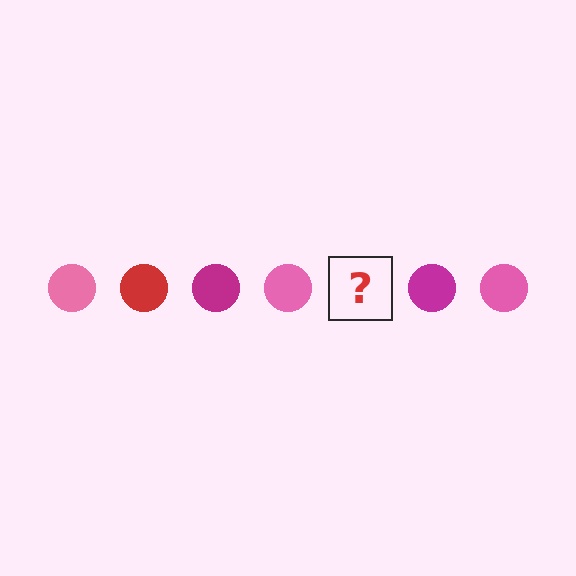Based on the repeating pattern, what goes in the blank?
The blank should be a red circle.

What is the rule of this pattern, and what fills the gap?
The rule is that the pattern cycles through pink, red, magenta circles. The gap should be filled with a red circle.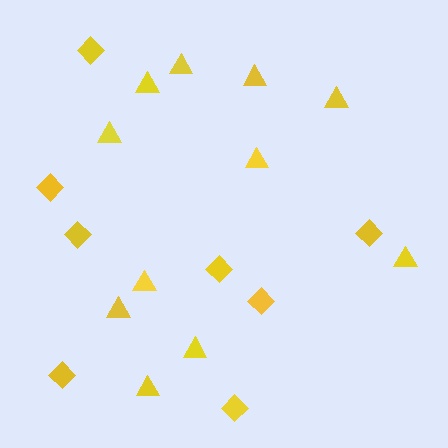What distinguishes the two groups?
There are 2 groups: one group of diamonds (8) and one group of triangles (11).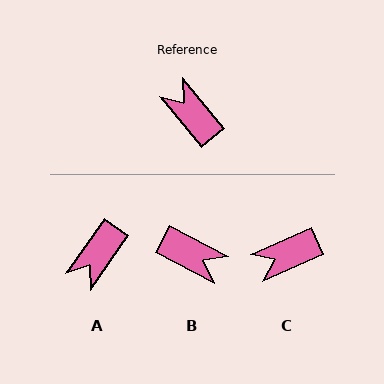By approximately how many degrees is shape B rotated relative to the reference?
Approximately 157 degrees clockwise.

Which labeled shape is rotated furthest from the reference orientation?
B, about 157 degrees away.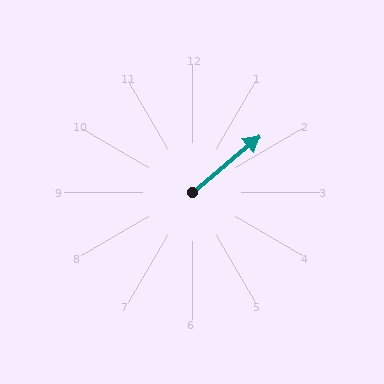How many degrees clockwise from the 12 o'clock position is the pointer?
Approximately 50 degrees.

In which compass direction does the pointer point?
Northeast.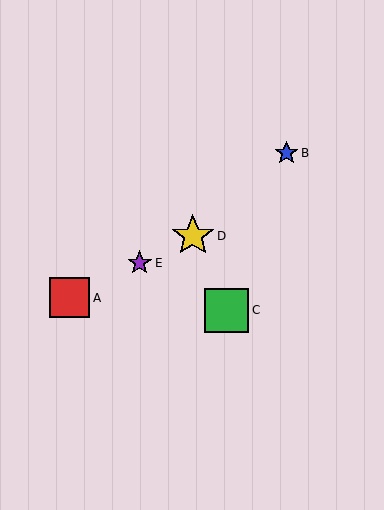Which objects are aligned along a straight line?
Objects A, D, E are aligned along a straight line.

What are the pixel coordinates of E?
Object E is at (140, 263).